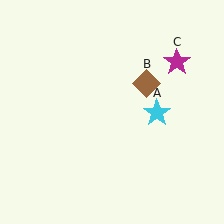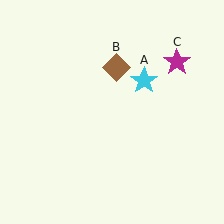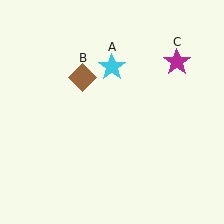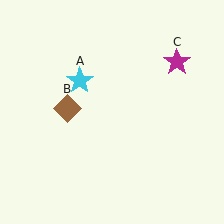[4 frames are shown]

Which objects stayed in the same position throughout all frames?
Magenta star (object C) remained stationary.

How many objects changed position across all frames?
2 objects changed position: cyan star (object A), brown diamond (object B).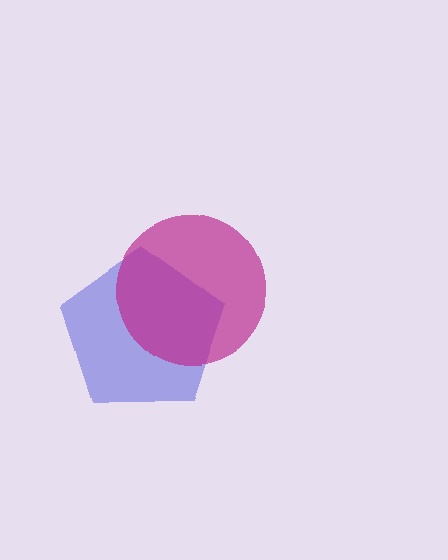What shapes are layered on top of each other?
The layered shapes are: a blue pentagon, a magenta circle.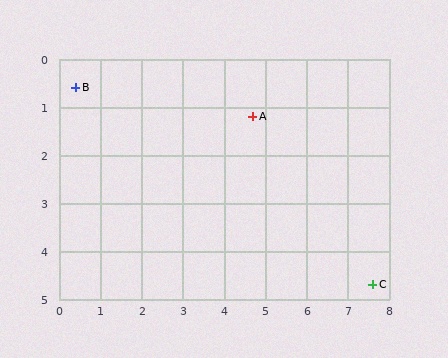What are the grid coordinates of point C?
Point C is at approximately (7.6, 4.7).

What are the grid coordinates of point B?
Point B is at approximately (0.4, 0.6).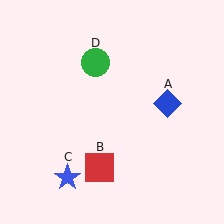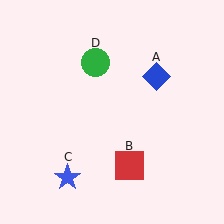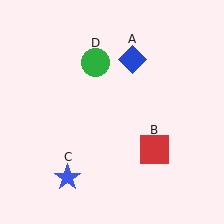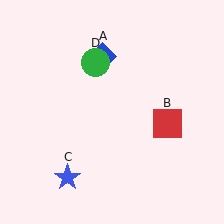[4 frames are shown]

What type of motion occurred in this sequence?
The blue diamond (object A), red square (object B) rotated counterclockwise around the center of the scene.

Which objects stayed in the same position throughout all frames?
Blue star (object C) and green circle (object D) remained stationary.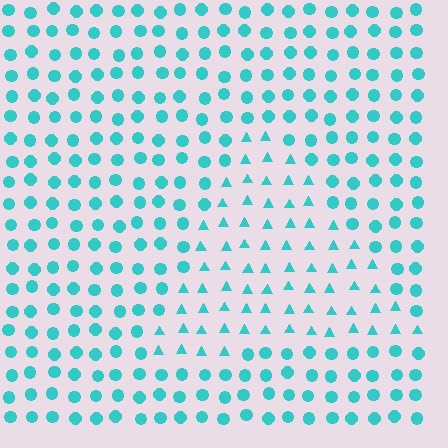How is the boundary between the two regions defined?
The boundary is defined by a change in element shape: triangles inside vs. circles outside. All elements share the same color and spacing.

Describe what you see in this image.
The image is filled with small cyan elements arranged in a uniform grid. A triangle-shaped region contains triangles, while the surrounding area contains circles. The boundary is defined purely by the change in element shape.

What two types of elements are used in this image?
The image uses triangles inside the triangle region and circles outside it.